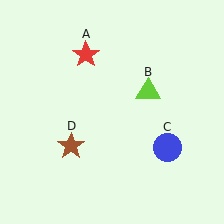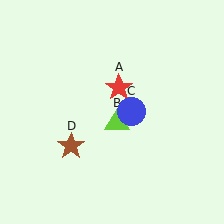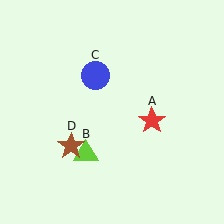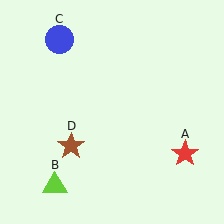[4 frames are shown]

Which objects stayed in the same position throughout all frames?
Brown star (object D) remained stationary.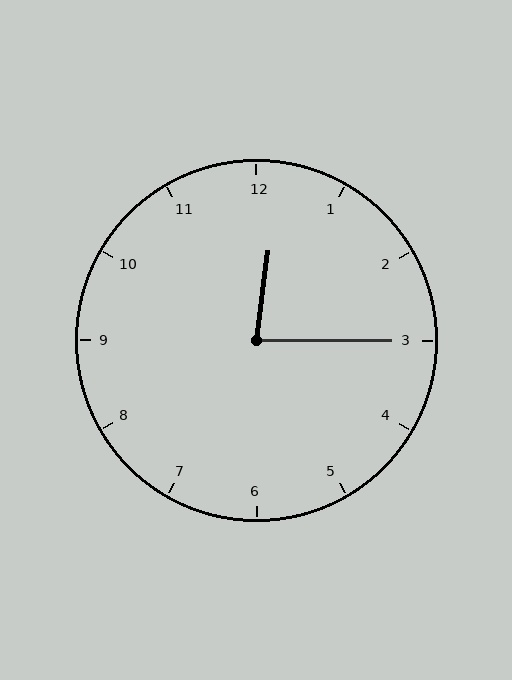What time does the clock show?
12:15.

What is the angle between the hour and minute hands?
Approximately 82 degrees.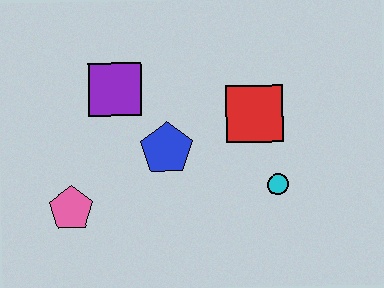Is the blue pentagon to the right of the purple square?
Yes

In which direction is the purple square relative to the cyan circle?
The purple square is to the left of the cyan circle.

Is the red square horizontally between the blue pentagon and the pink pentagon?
No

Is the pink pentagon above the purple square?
No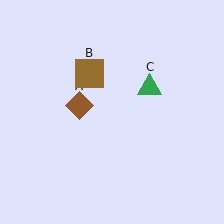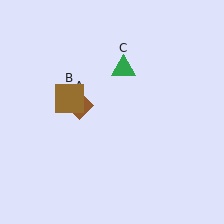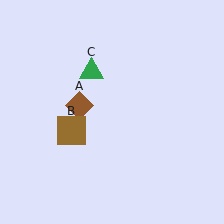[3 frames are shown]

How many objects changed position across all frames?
2 objects changed position: brown square (object B), green triangle (object C).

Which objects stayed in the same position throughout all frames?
Brown diamond (object A) remained stationary.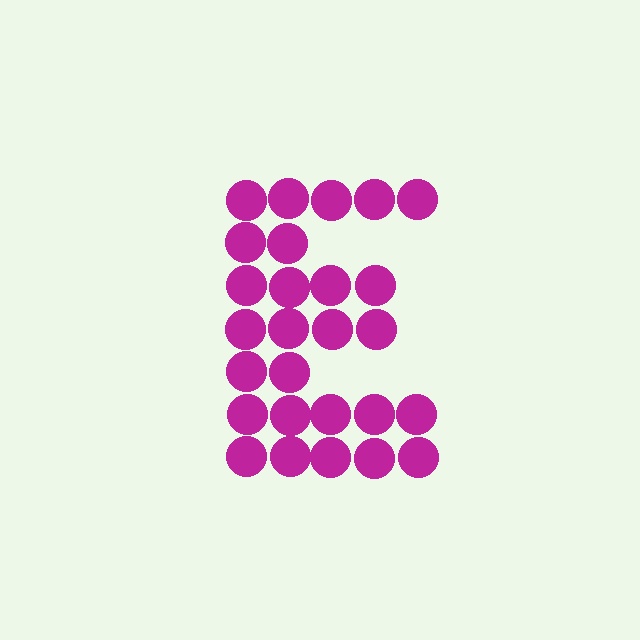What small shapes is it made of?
It is made of small circles.